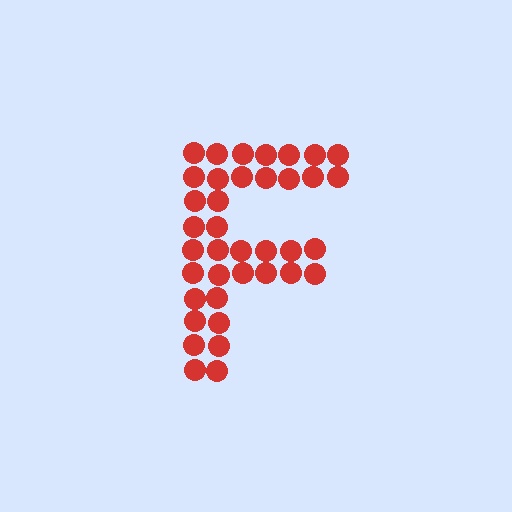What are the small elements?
The small elements are circles.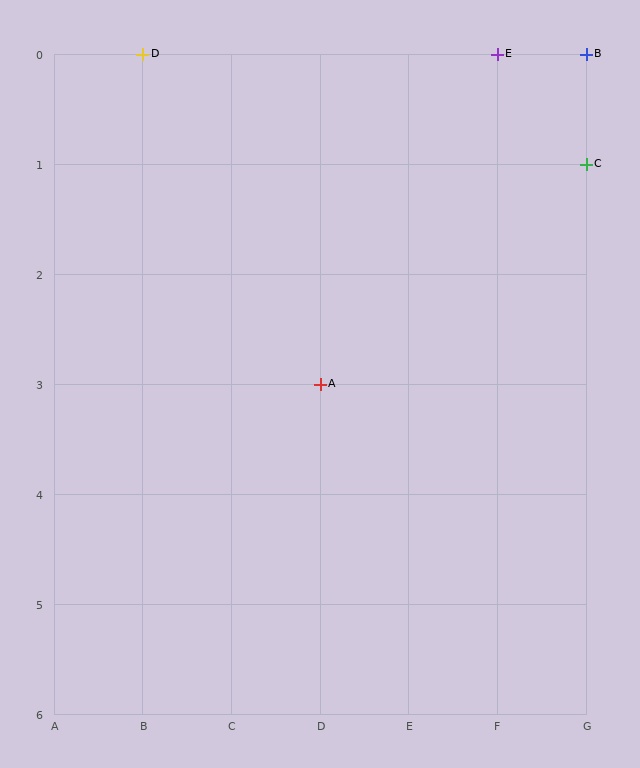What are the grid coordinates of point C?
Point C is at grid coordinates (G, 1).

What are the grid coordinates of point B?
Point B is at grid coordinates (G, 0).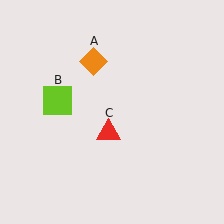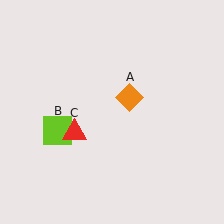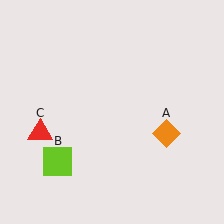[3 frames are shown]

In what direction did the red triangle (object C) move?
The red triangle (object C) moved left.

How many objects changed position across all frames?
3 objects changed position: orange diamond (object A), lime square (object B), red triangle (object C).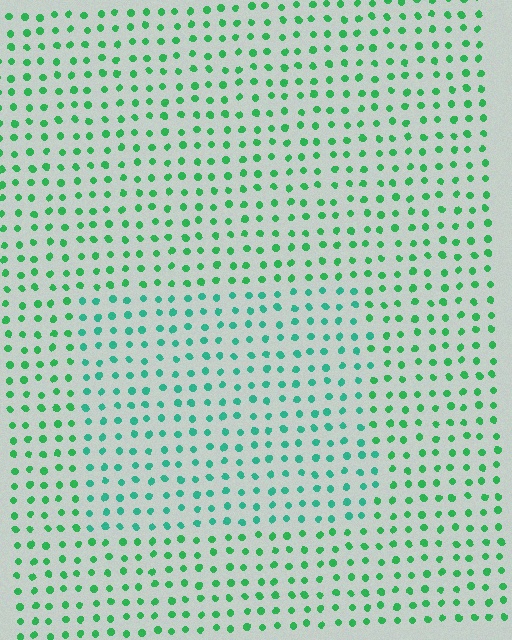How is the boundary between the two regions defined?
The boundary is defined purely by a slight shift in hue (about 26 degrees). Spacing, size, and orientation are identical on both sides.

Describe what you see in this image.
The image is filled with small green elements in a uniform arrangement. A rectangle-shaped region is visible where the elements are tinted to a slightly different hue, forming a subtle color boundary.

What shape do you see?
I see a rectangle.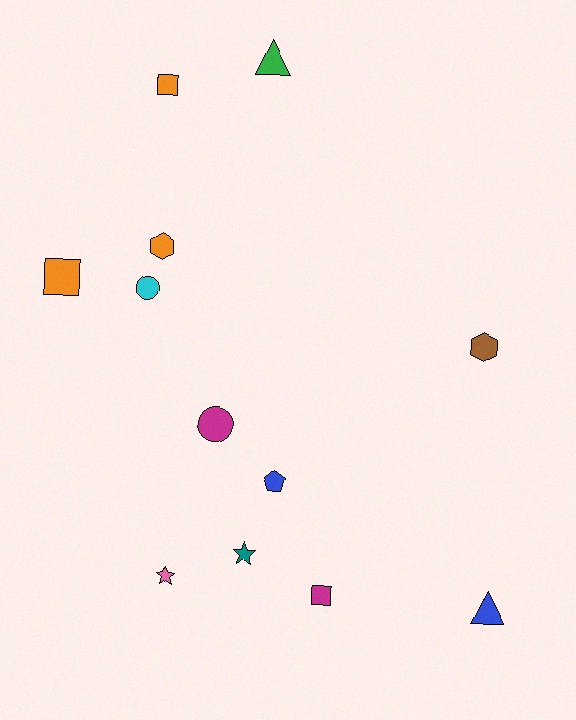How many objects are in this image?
There are 12 objects.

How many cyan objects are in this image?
There is 1 cyan object.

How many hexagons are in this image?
There are 2 hexagons.